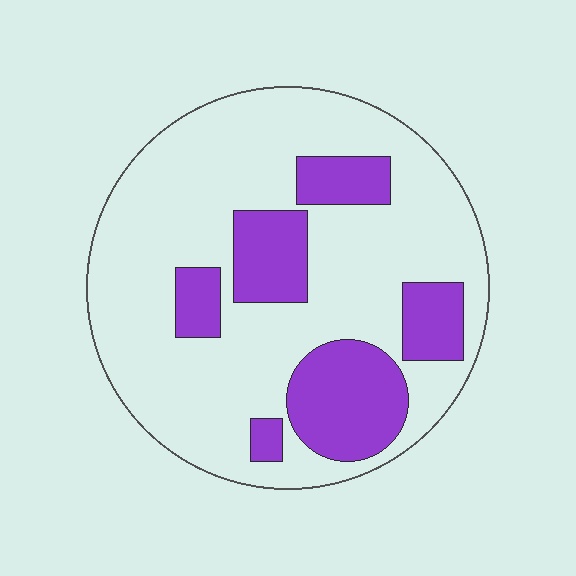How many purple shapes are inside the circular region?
6.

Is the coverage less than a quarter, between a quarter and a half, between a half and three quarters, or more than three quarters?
Between a quarter and a half.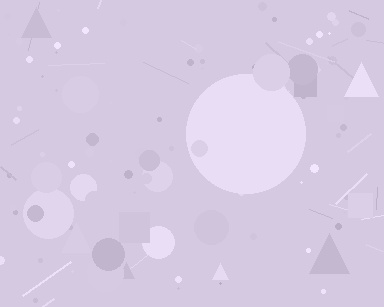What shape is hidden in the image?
A circle is hidden in the image.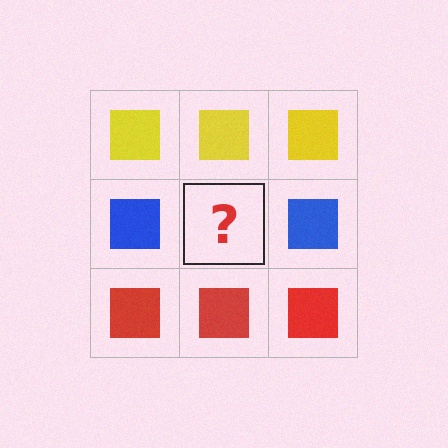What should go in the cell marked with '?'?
The missing cell should contain a blue square.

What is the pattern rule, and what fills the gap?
The rule is that each row has a consistent color. The gap should be filled with a blue square.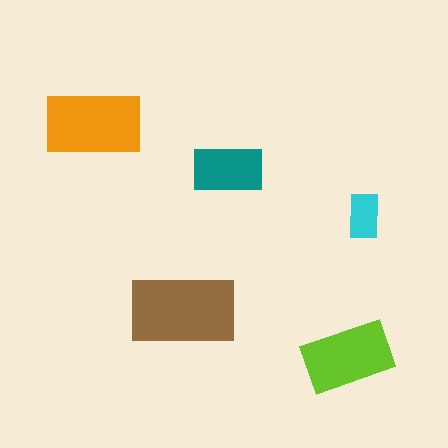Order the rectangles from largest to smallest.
the brown one, the orange one, the lime one, the teal one, the cyan one.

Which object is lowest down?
The lime rectangle is bottommost.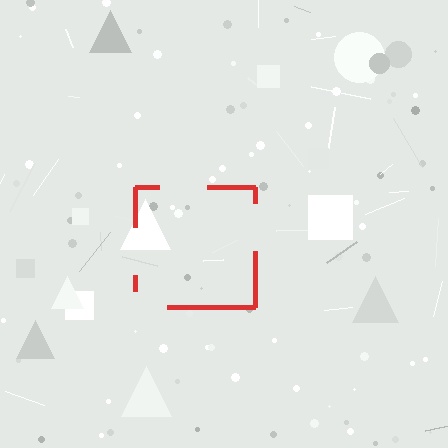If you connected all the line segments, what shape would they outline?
They would outline a square.